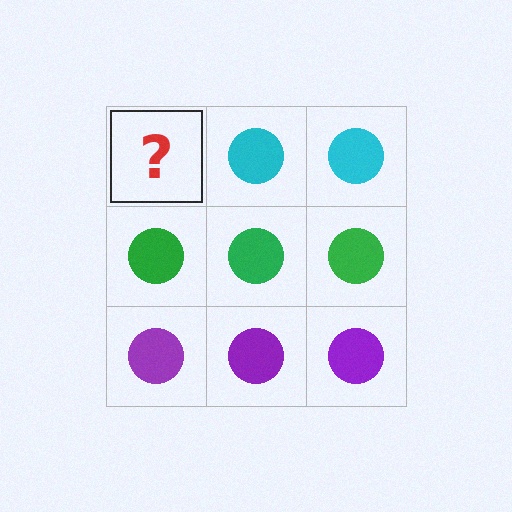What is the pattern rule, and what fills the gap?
The rule is that each row has a consistent color. The gap should be filled with a cyan circle.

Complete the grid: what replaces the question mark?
The question mark should be replaced with a cyan circle.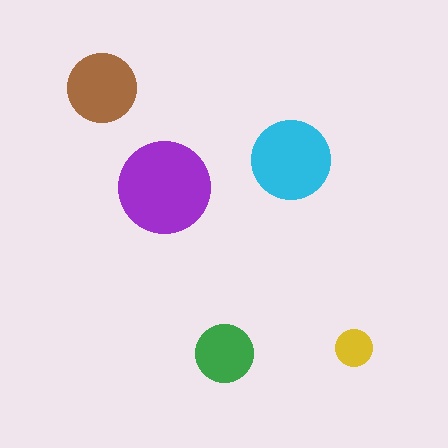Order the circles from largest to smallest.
the purple one, the cyan one, the brown one, the green one, the yellow one.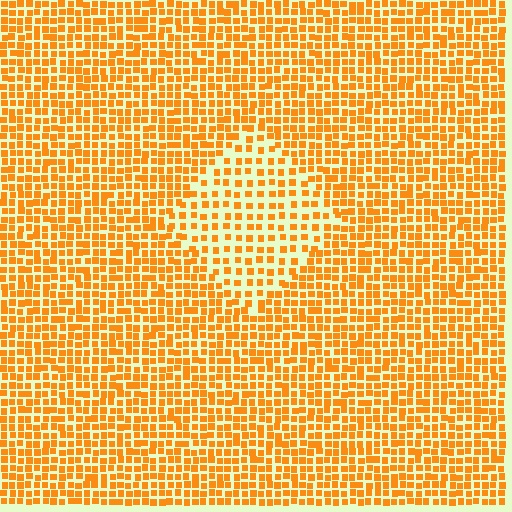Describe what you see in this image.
The image contains small orange elements arranged at two different densities. A diamond-shaped region is visible where the elements are less densely packed than the surrounding area.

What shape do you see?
I see a diamond.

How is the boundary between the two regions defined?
The boundary is defined by a change in element density (approximately 1.8x ratio). All elements are the same color, size, and shape.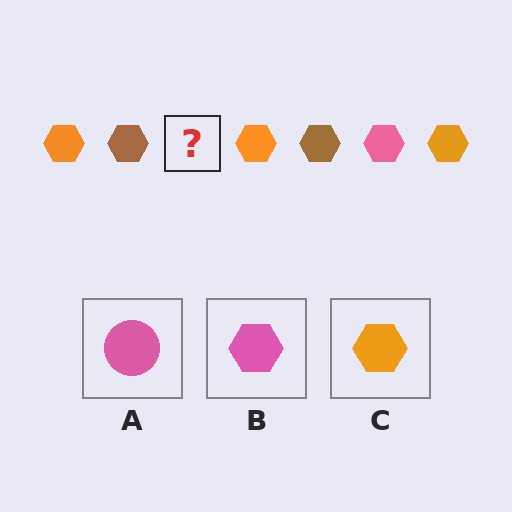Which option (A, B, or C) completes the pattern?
B.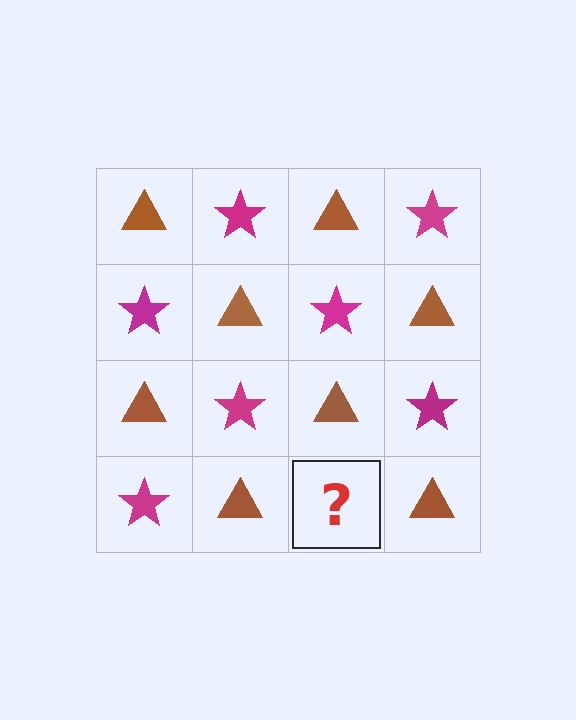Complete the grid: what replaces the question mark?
The question mark should be replaced with a magenta star.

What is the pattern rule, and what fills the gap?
The rule is that it alternates brown triangle and magenta star in a checkerboard pattern. The gap should be filled with a magenta star.